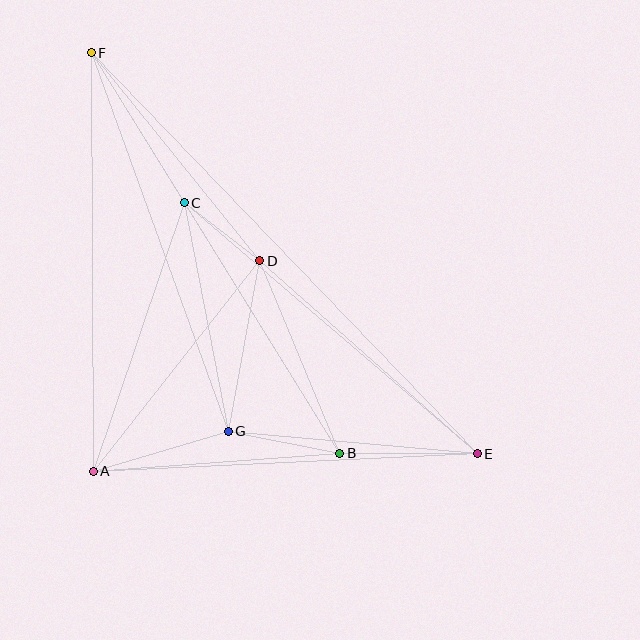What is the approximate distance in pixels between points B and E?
The distance between B and E is approximately 137 pixels.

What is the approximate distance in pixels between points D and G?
The distance between D and G is approximately 173 pixels.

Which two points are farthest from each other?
Points E and F are farthest from each other.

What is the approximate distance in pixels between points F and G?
The distance between F and G is approximately 403 pixels.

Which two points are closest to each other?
Points C and D are closest to each other.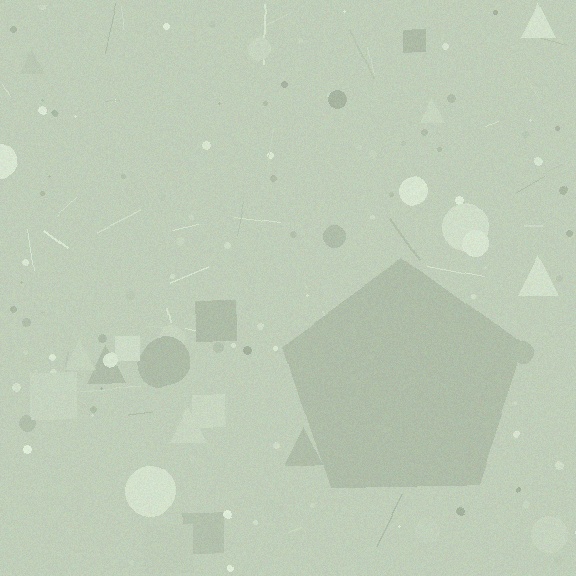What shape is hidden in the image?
A pentagon is hidden in the image.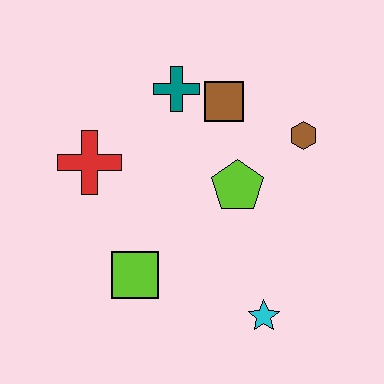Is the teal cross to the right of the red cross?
Yes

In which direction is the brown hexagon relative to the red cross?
The brown hexagon is to the right of the red cross.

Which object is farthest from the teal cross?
The cyan star is farthest from the teal cross.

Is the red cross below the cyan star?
No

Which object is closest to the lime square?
The red cross is closest to the lime square.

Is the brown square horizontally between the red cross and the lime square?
No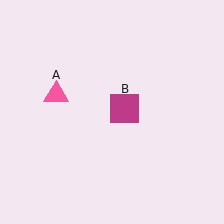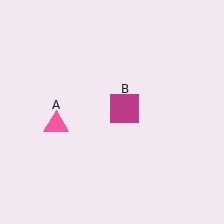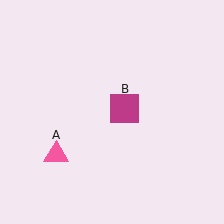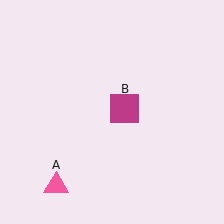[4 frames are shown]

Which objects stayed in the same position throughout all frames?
Magenta square (object B) remained stationary.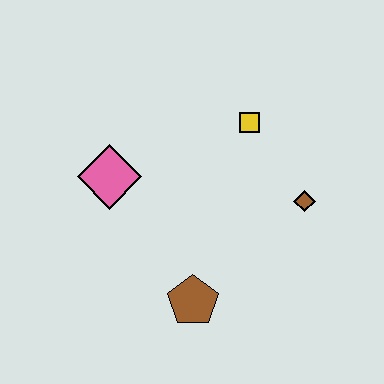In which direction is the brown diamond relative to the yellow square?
The brown diamond is below the yellow square.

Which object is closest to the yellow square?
The brown diamond is closest to the yellow square.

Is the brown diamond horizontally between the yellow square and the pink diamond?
No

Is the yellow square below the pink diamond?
No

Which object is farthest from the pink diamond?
The brown diamond is farthest from the pink diamond.